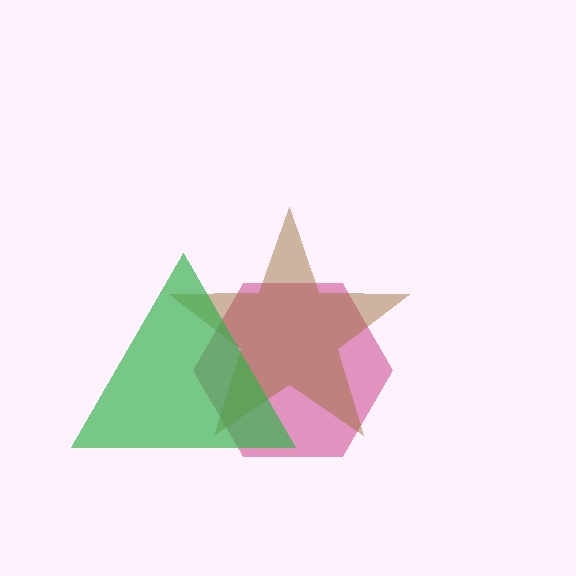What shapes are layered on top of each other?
The layered shapes are: a magenta hexagon, a brown star, a green triangle.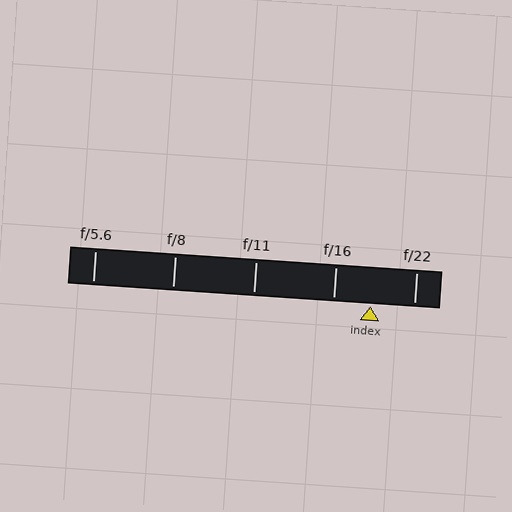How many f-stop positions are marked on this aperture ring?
There are 5 f-stop positions marked.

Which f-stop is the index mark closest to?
The index mark is closest to f/16.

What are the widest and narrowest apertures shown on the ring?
The widest aperture shown is f/5.6 and the narrowest is f/22.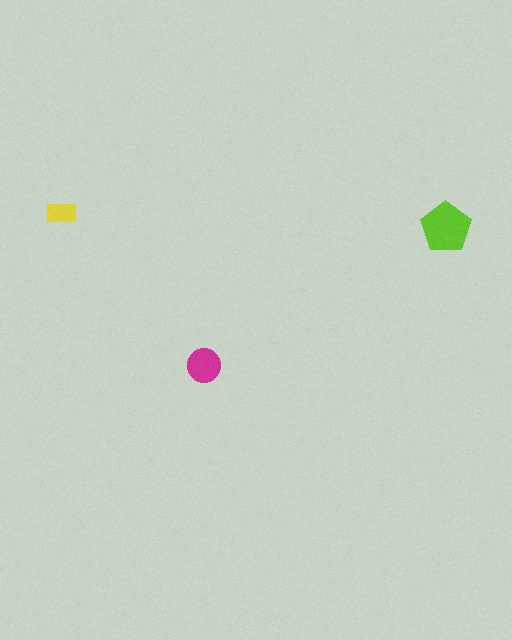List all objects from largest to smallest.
The lime pentagon, the magenta circle, the yellow rectangle.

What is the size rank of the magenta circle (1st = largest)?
2nd.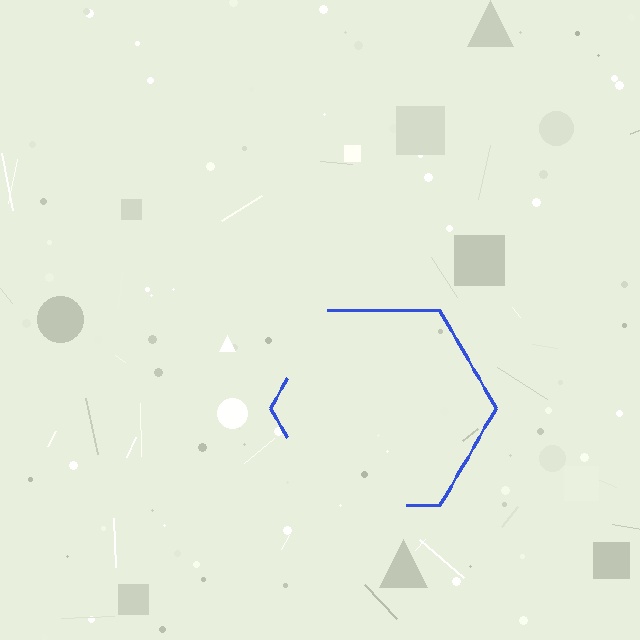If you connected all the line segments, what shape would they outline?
They would outline a hexagon.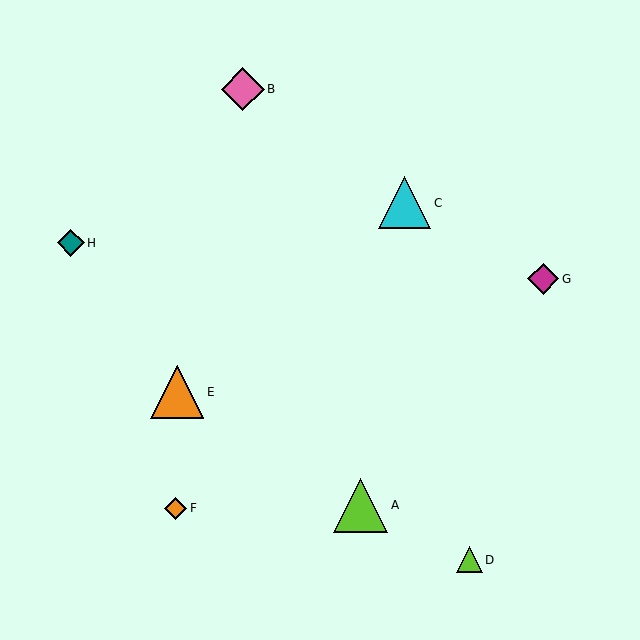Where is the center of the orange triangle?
The center of the orange triangle is at (177, 392).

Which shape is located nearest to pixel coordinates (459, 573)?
The lime triangle (labeled D) at (469, 560) is nearest to that location.